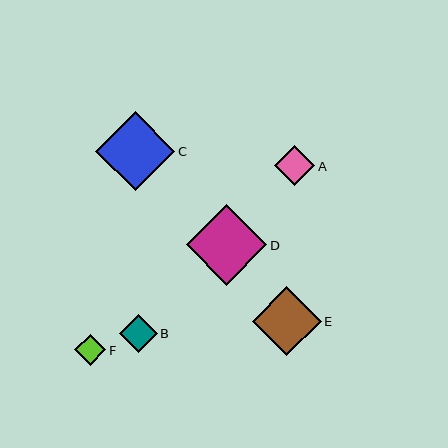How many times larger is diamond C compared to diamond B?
Diamond C is approximately 2.1 times the size of diamond B.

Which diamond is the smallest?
Diamond F is the smallest with a size of approximately 31 pixels.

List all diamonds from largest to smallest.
From largest to smallest: D, C, E, A, B, F.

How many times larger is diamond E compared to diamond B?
Diamond E is approximately 1.8 times the size of diamond B.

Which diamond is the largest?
Diamond D is the largest with a size of approximately 80 pixels.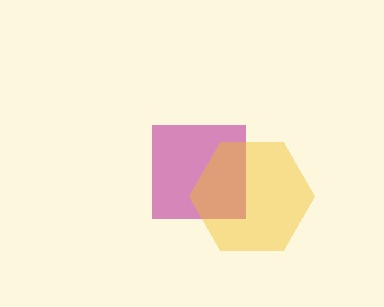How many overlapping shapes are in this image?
There are 2 overlapping shapes in the image.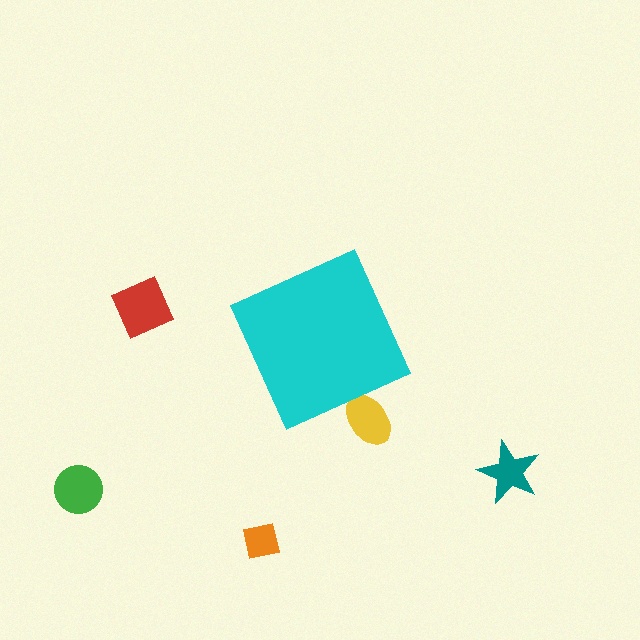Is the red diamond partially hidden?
No, the red diamond is fully visible.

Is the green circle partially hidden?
No, the green circle is fully visible.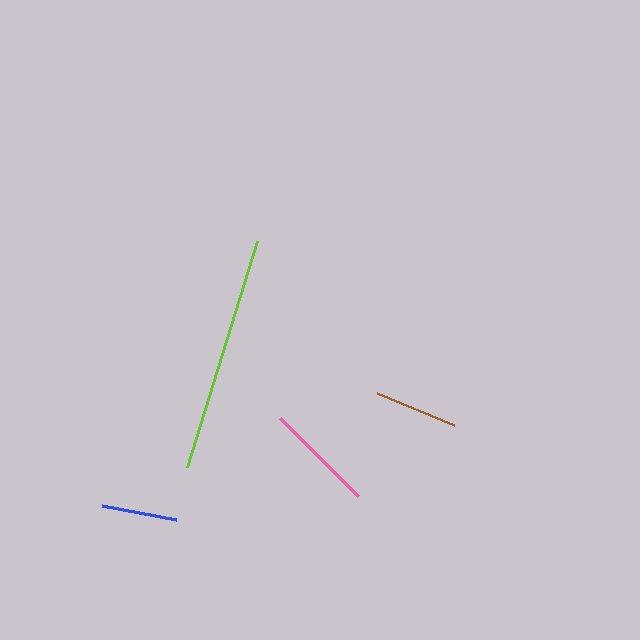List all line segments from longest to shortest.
From longest to shortest: lime, pink, brown, blue.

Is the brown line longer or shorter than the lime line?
The lime line is longer than the brown line.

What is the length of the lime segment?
The lime segment is approximately 236 pixels long.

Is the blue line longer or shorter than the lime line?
The lime line is longer than the blue line.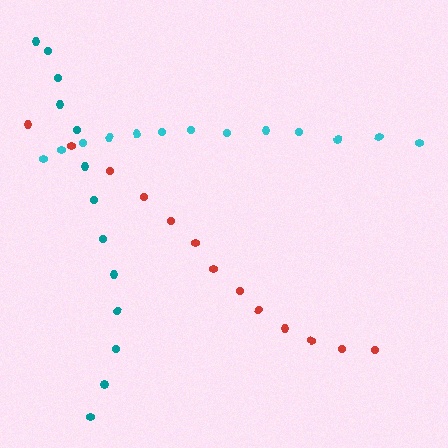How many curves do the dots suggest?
There are 3 distinct paths.